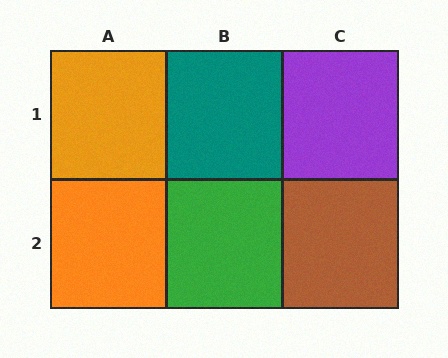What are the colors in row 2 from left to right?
Orange, green, brown.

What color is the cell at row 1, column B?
Teal.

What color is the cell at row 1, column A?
Orange.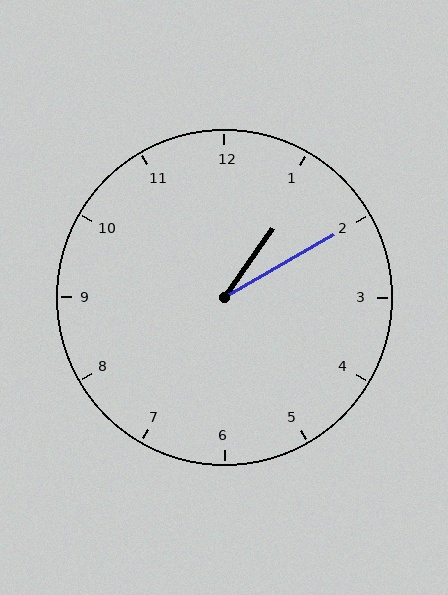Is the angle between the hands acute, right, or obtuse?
It is acute.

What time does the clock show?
1:10.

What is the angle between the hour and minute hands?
Approximately 25 degrees.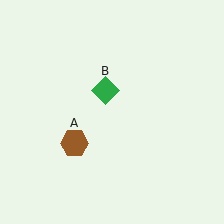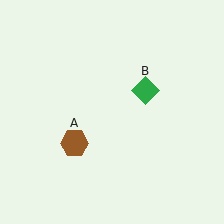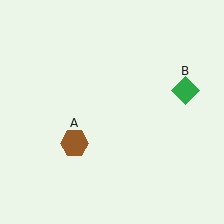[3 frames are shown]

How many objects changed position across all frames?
1 object changed position: green diamond (object B).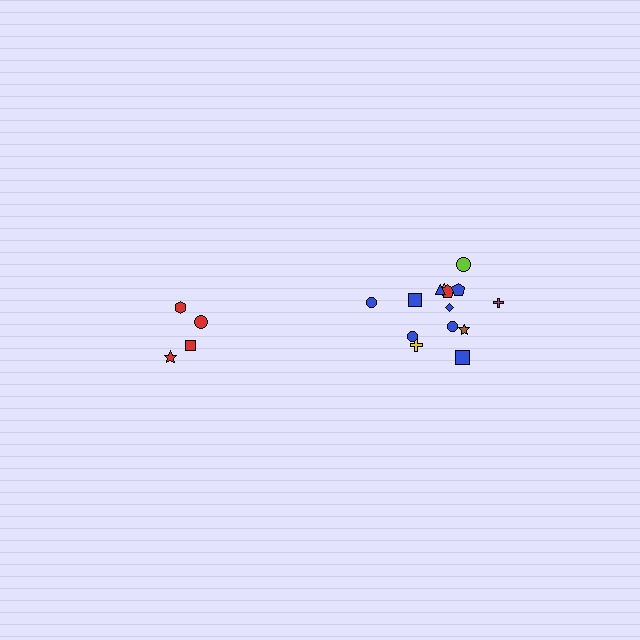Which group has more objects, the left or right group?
The right group.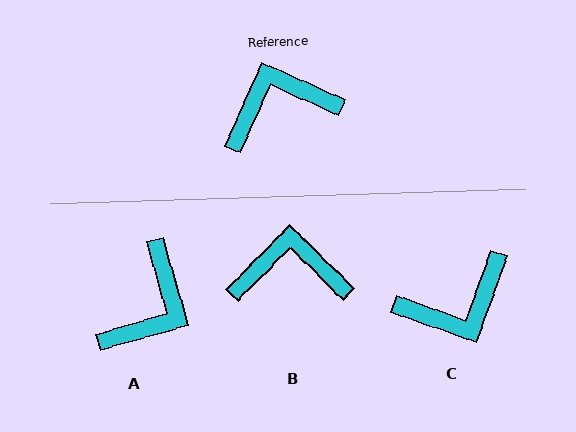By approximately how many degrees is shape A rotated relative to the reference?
Approximately 140 degrees clockwise.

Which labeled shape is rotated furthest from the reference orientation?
C, about 175 degrees away.